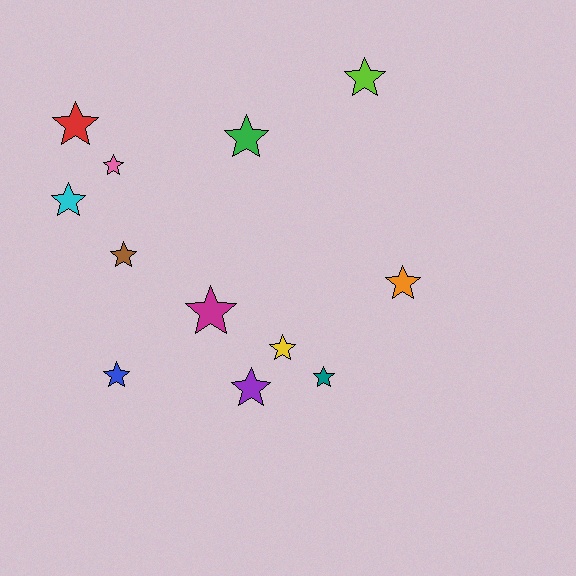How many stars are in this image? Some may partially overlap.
There are 12 stars.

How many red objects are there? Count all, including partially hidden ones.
There is 1 red object.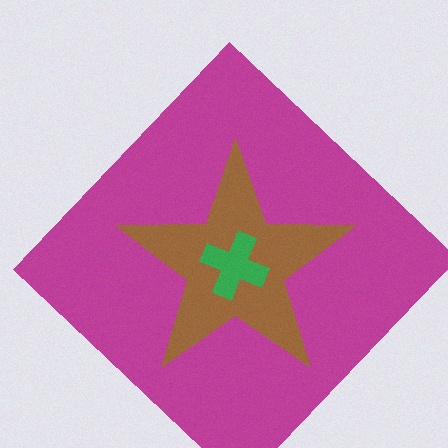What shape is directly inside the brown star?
The green cross.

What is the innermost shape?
The green cross.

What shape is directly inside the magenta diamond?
The brown star.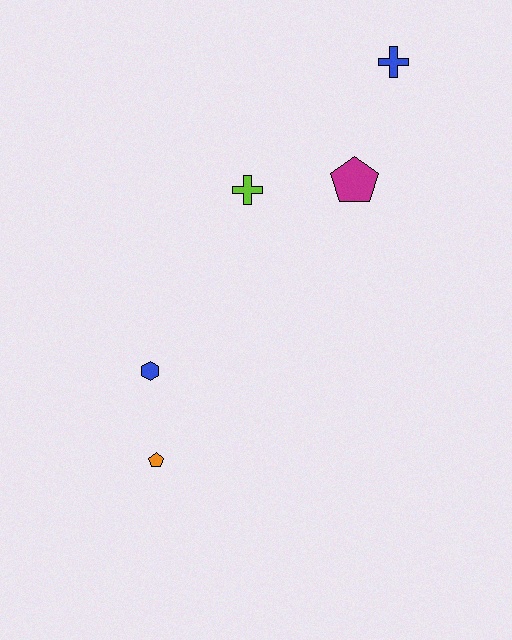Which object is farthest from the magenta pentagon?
The orange pentagon is farthest from the magenta pentagon.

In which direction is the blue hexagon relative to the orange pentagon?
The blue hexagon is above the orange pentagon.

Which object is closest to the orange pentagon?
The blue hexagon is closest to the orange pentagon.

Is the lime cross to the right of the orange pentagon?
Yes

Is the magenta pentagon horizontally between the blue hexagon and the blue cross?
Yes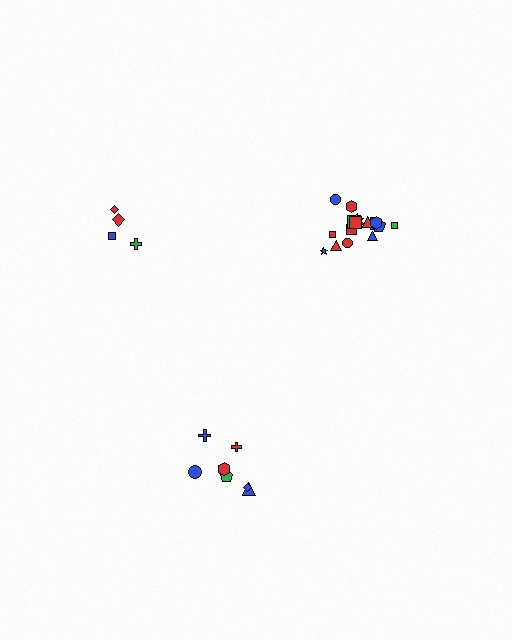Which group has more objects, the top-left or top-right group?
The top-right group.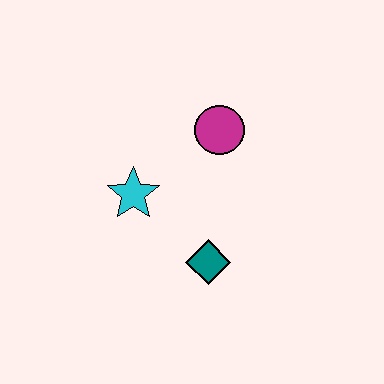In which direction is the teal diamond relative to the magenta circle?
The teal diamond is below the magenta circle.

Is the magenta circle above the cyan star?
Yes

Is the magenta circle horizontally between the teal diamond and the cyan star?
No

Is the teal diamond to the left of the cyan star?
No